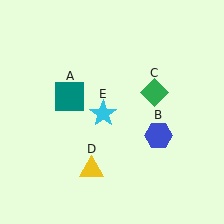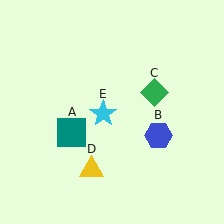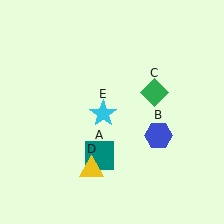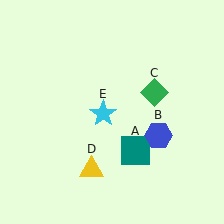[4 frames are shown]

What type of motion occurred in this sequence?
The teal square (object A) rotated counterclockwise around the center of the scene.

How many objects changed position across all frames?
1 object changed position: teal square (object A).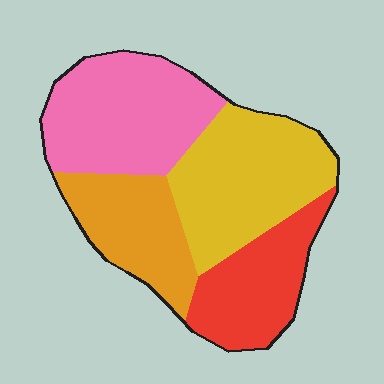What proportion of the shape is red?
Red covers 20% of the shape.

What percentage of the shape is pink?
Pink covers roughly 30% of the shape.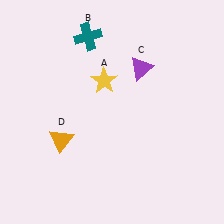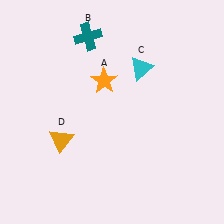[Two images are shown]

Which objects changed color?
A changed from yellow to orange. C changed from purple to cyan.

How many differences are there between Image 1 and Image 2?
There are 2 differences between the two images.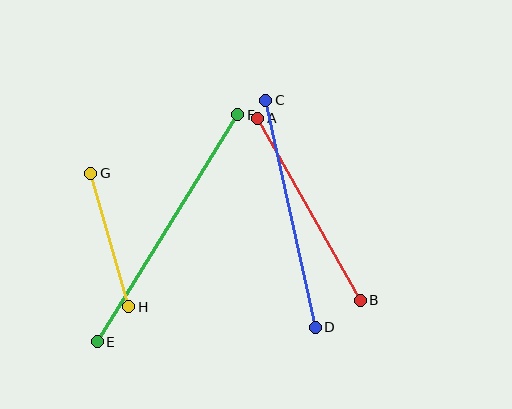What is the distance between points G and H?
The distance is approximately 139 pixels.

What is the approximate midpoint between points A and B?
The midpoint is at approximately (309, 209) pixels.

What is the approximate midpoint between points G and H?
The midpoint is at approximately (110, 240) pixels.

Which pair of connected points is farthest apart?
Points E and F are farthest apart.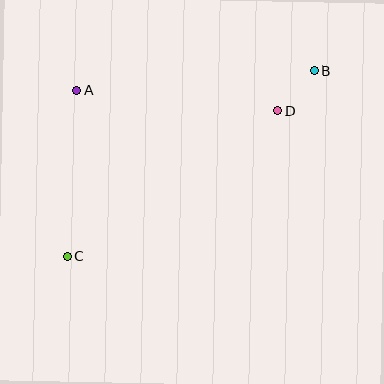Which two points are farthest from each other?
Points B and C are farthest from each other.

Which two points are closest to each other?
Points B and D are closest to each other.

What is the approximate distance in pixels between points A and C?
The distance between A and C is approximately 166 pixels.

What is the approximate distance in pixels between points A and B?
The distance between A and B is approximately 239 pixels.